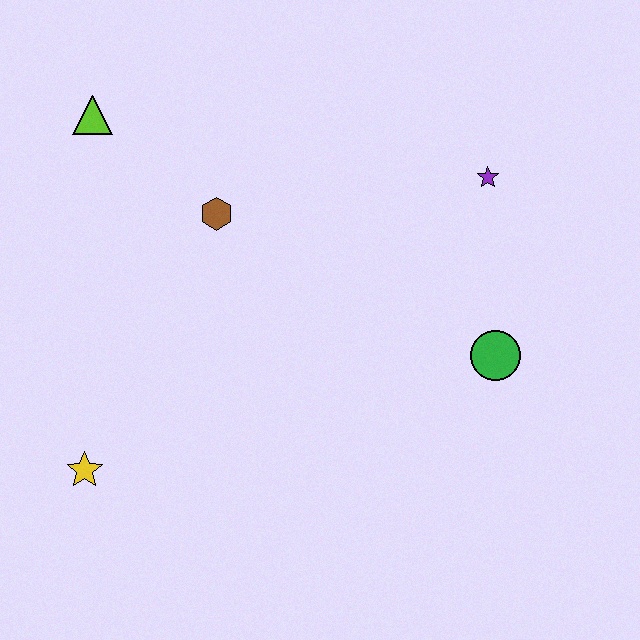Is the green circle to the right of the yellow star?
Yes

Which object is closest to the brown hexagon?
The lime triangle is closest to the brown hexagon.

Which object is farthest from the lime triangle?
The green circle is farthest from the lime triangle.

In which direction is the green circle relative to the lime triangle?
The green circle is to the right of the lime triangle.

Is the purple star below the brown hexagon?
No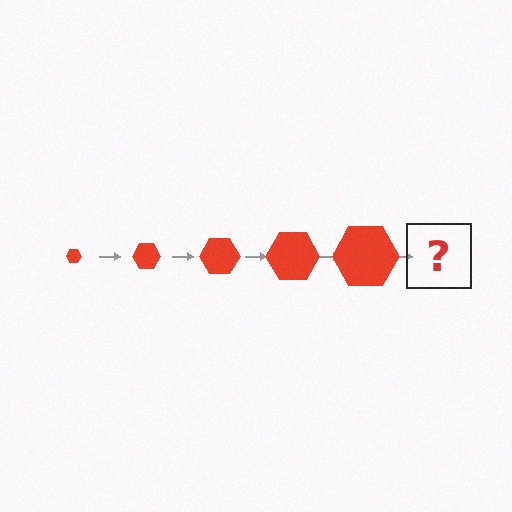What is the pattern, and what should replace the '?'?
The pattern is that the hexagon gets progressively larger each step. The '?' should be a red hexagon, larger than the previous one.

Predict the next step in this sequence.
The next step is a red hexagon, larger than the previous one.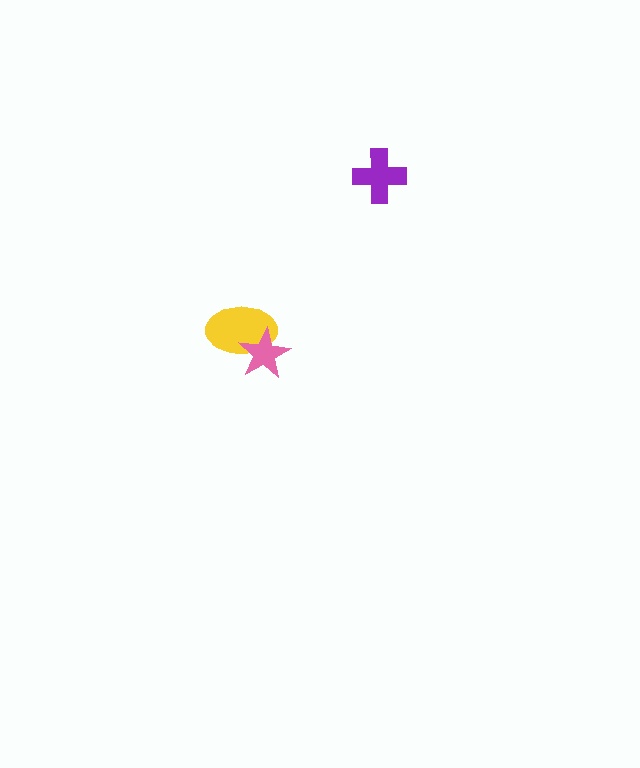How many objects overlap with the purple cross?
0 objects overlap with the purple cross.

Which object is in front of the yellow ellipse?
The pink star is in front of the yellow ellipse.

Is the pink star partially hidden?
No, no other shape covers it.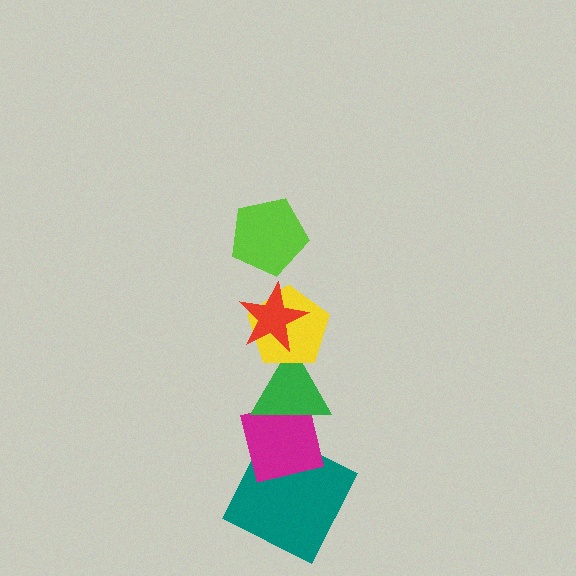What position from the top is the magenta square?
The magenta square is 5th from the top.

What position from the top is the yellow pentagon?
The yellow pentagon is 3rd from the top.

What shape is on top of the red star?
The lime pentagon is on top of the red star.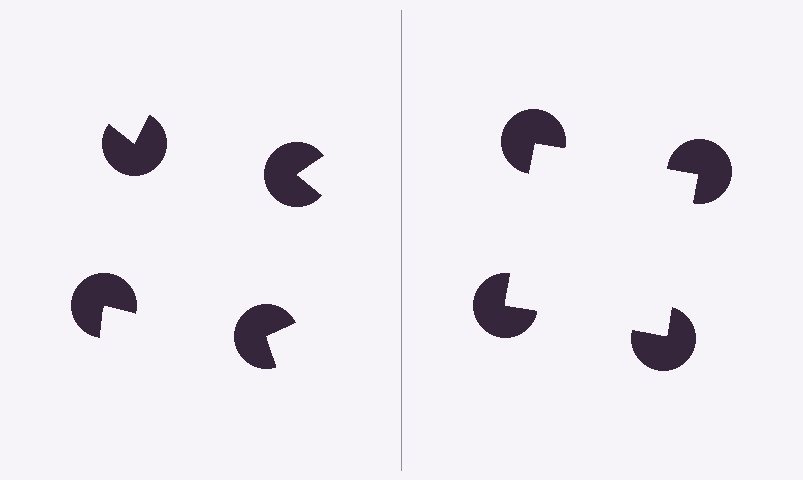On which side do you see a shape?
An illusory square appears on the right side. On the left side the wedge cuts are rotated, so no coherent shape forms.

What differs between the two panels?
The pac-man discs are positioned identically on both sides; only the wedge orientations differ. On the right they align to a square; on the left they are misaligned.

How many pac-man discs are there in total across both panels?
8 — 4 on each side.